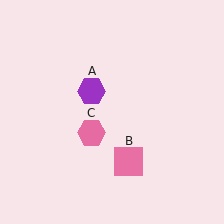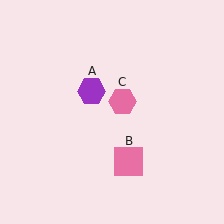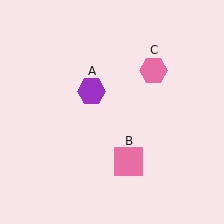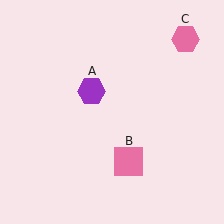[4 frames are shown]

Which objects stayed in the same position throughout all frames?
Purple hexagon (object A) and pink square (object B) remained stationary.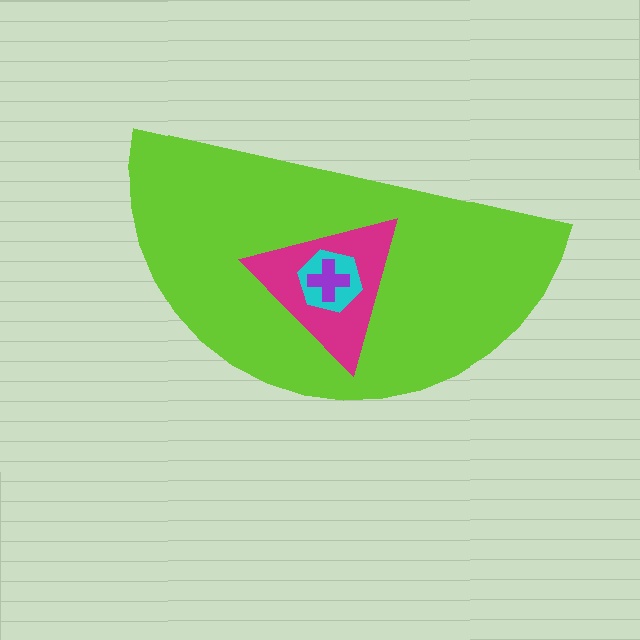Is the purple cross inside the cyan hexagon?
Yes.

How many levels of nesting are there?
4.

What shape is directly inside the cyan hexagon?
The purple cross.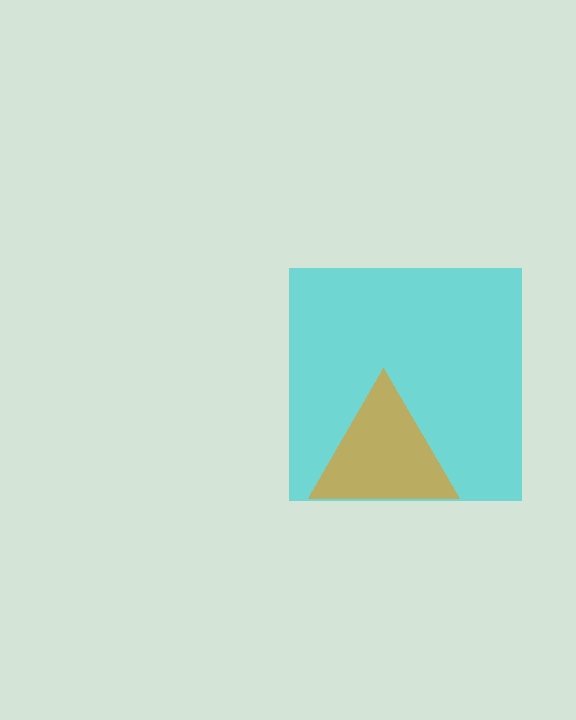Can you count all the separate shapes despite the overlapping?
Yes, there are 2 separate shapes.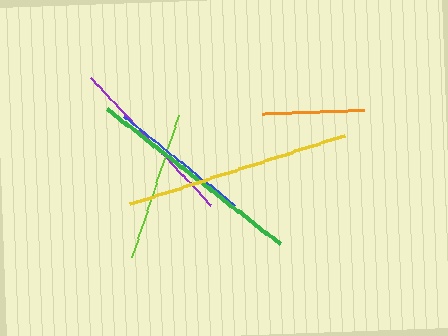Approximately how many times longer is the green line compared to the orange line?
The green line is approximately 2.2 times the length of the orange line.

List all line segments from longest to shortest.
From longest to shortest: yellow, green, purple, lime, blue, orange.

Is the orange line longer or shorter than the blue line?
The blue line is longer than the orange line.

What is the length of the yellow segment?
The yellow segment is approximately 226 pixels long.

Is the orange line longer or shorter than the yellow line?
The yellow line is longer than the orange line.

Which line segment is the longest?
The yellow line is the longest at approximately 226 pixels.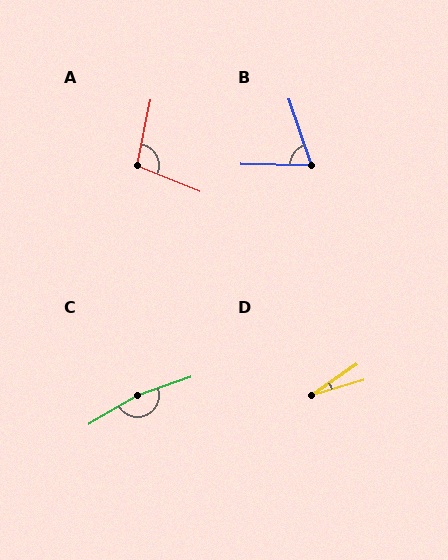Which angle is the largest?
C, at approximately 169 degrees.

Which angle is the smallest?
D, at approximately 18 degrees.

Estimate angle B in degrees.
Approximately 70 degrees.